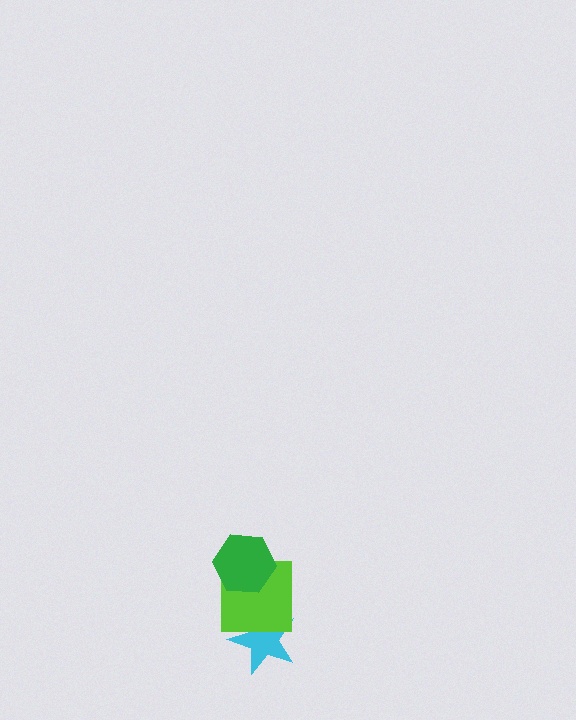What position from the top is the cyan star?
The cyan star is 3rd from the top.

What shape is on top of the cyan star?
The lime square is on top of the cyan star.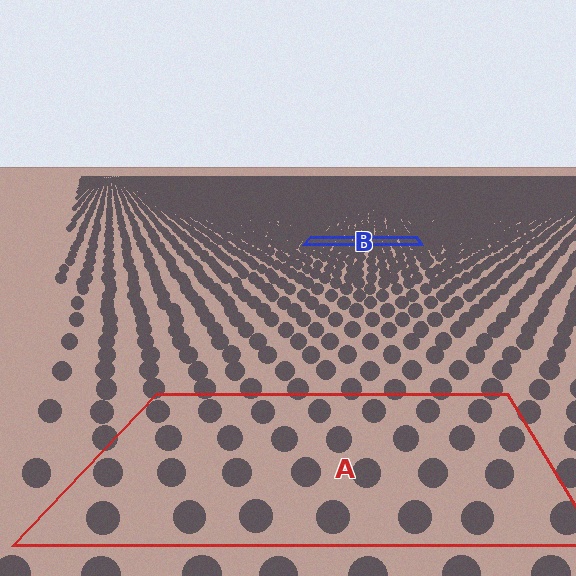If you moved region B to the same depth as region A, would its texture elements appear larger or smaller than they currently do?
They would appear larger. At a closer depth, the same texture elements are projected at a bigger on-screen size.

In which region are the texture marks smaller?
The texture marks are smaller in region B, because it is farther away.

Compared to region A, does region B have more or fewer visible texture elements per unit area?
Region B has more texture elements per unit area — they are packed more densely because it is farther away.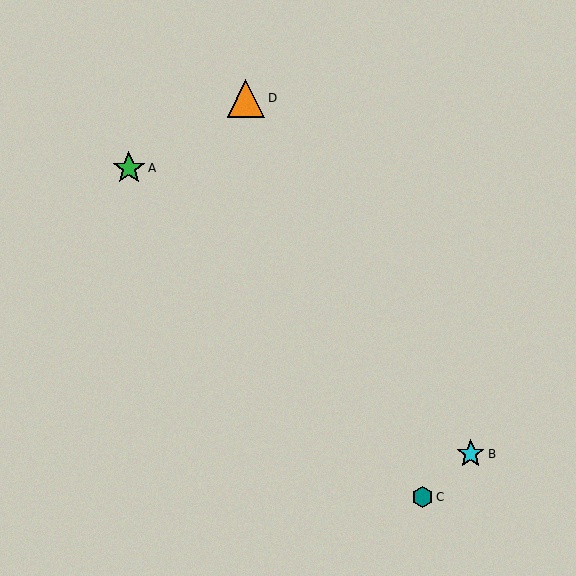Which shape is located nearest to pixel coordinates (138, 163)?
The green star (labeled A) at (129, 168) is nearest to that location.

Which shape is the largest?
The orange triangle (labeled D) is the largest.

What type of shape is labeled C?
Shape C is a teal hexagon.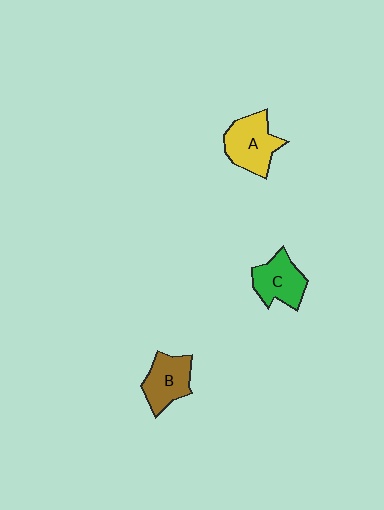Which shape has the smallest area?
Shape B (brown).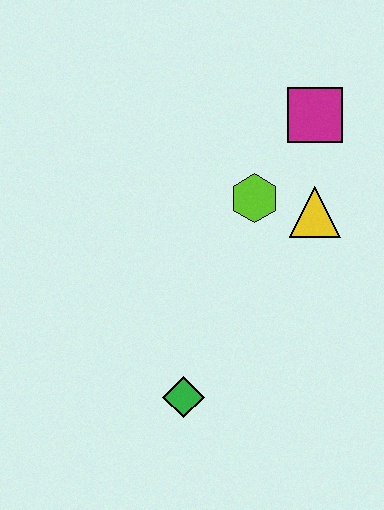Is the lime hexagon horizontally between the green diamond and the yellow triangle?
Yes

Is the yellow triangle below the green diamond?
No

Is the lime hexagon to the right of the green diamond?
Yes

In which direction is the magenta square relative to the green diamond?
The magenta square is above the green diamond.